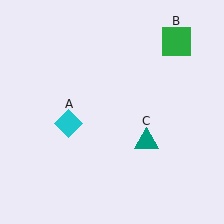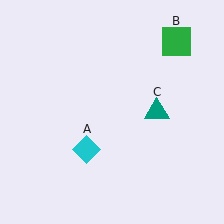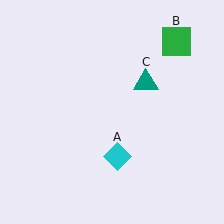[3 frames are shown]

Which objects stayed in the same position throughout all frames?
Green square (object B) remained stationary.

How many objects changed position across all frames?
2 objects changed position: cyan diamond (object A), teal triangle (object C).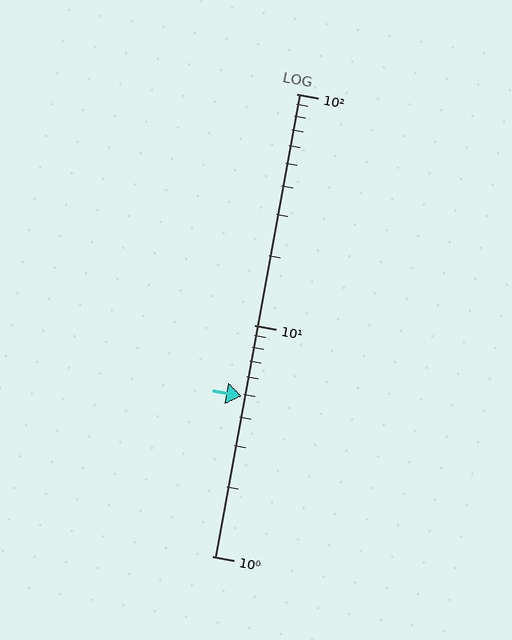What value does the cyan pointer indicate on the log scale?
The pointer indicates approximately 4.9.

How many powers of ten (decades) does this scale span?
The scale spans 2 decades, from 1 to 100.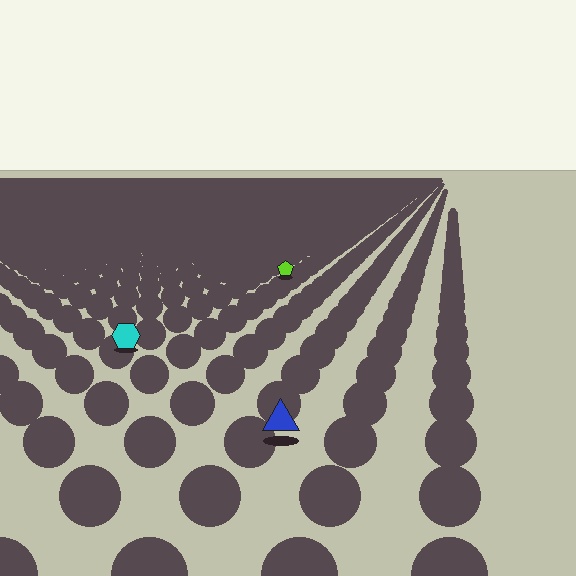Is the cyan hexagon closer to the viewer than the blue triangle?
No. The blue triangle is closer — you can tell from the texture gradient: the ground texture is coarser near it.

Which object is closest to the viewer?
The blue triangle is closest. The texture marks near it are larger and more spread out.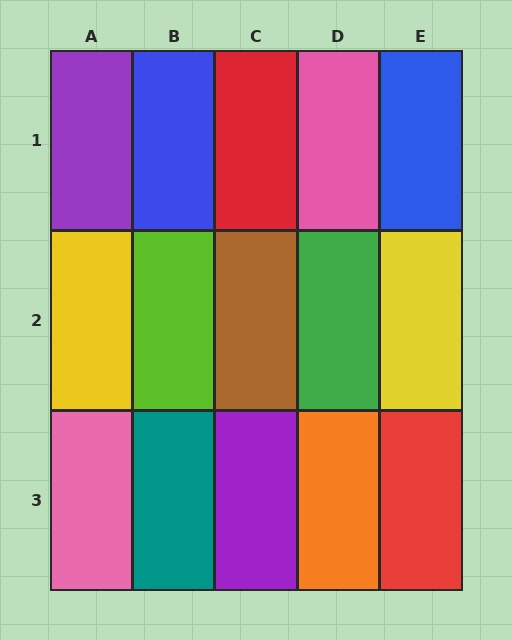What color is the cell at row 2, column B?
Lime.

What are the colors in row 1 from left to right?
Purple, blue, red, pink, blue.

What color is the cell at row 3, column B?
Teal.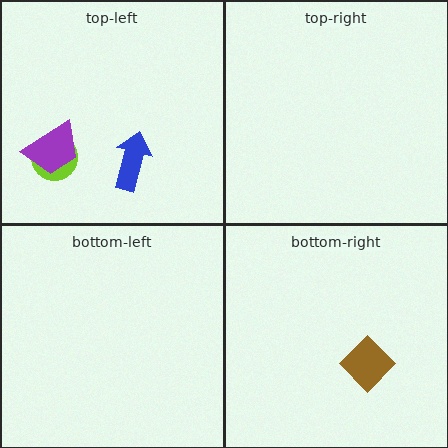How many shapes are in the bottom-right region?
1.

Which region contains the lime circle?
The top-left region.